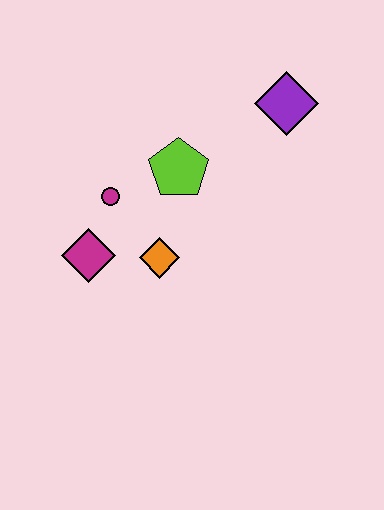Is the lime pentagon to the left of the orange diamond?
No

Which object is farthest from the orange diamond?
The purple diamond is farthest from the orange diamond.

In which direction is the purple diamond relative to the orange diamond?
The purple diamond is above the orange diamond.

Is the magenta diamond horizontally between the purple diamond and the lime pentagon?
No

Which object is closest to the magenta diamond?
The magenta circle is closest to the magenta diamond.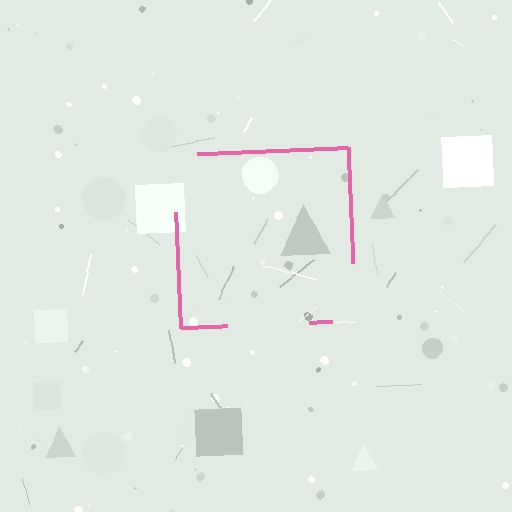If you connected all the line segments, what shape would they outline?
They would outline a square.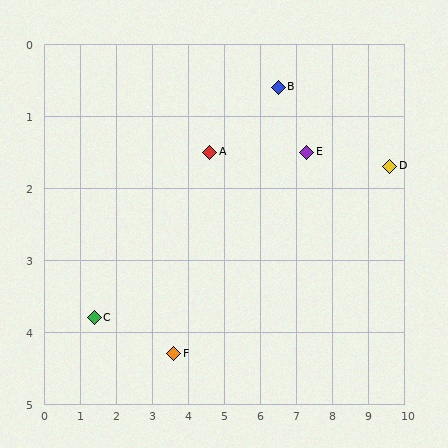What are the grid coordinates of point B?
Point B is at approximately (6.5, 0.6).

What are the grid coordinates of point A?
Point A is at approximately (4.6, 1.5).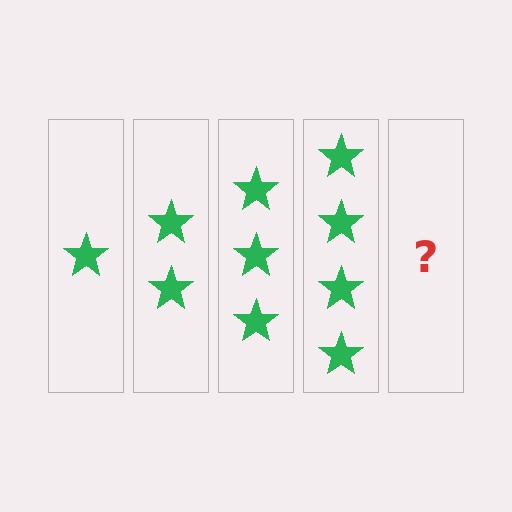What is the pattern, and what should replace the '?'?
The pattern is that each step adds one more star. The '?' should be 5 stars.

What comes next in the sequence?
The next element should be 5 stars.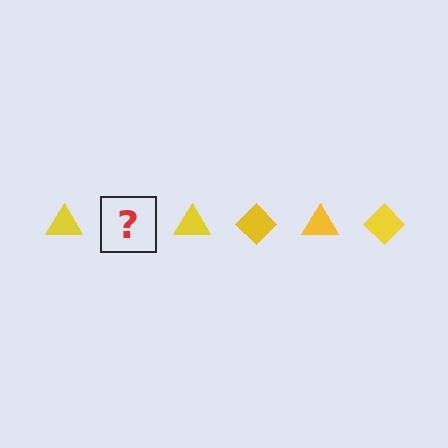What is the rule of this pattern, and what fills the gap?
The rule is that the pattern cycles through triangle, diamond shapes in yellow. The gap should be filled with a yellow diamond.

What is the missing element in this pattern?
The missing element is a yellow diamond.